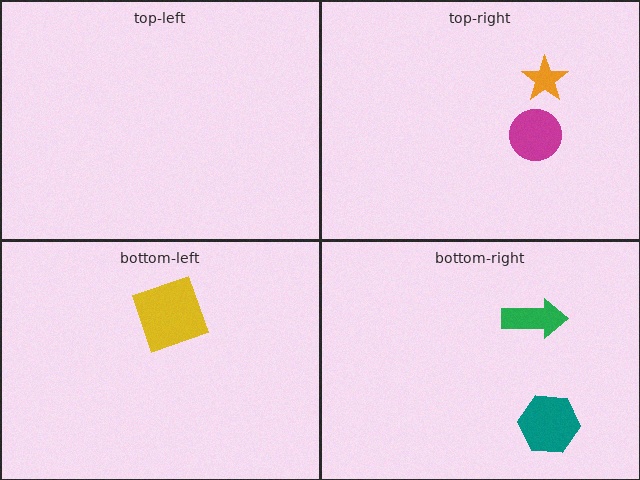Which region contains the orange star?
The top-right region.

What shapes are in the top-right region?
The orange star, the magenta circle.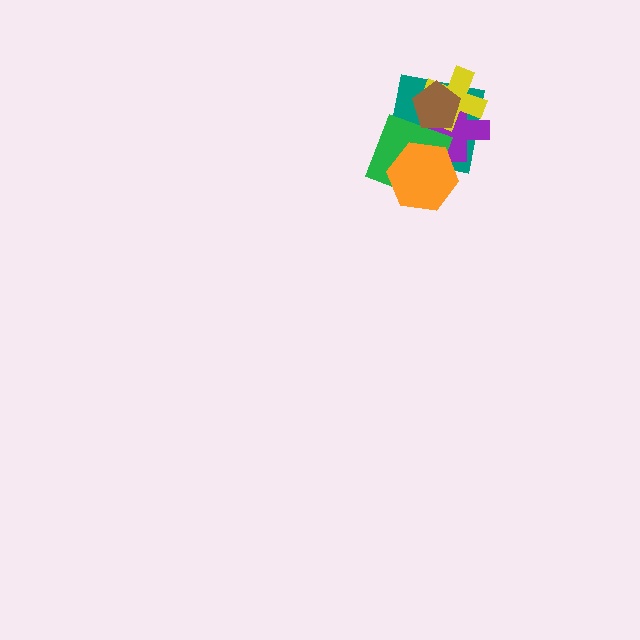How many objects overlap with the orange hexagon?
3 objects overlap with the orange hexagon.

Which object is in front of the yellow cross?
The brown pentagon is in front of the yellow cross.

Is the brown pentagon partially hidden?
No, no other shape covers it.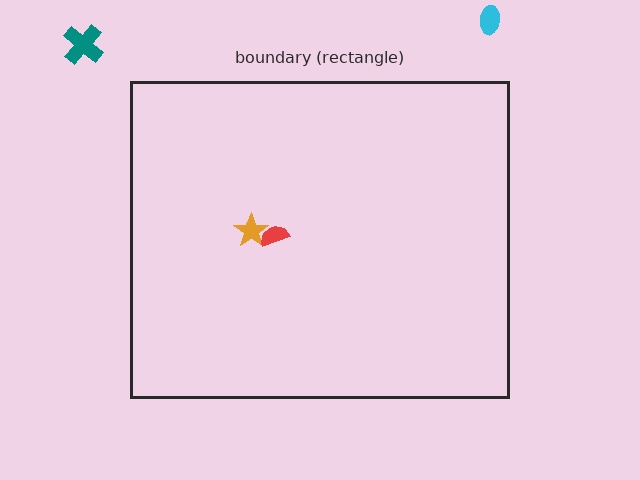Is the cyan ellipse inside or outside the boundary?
Outside.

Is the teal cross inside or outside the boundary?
Outside.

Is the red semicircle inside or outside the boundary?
Inside.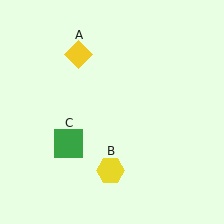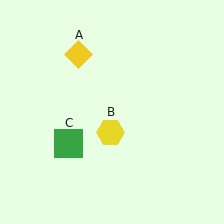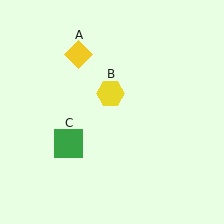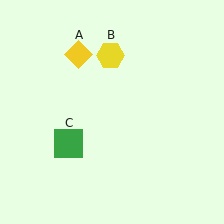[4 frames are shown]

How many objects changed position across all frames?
1 object changed position: yellow hexagon (object B).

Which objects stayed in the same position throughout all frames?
Yellow diamond (object A) and green square (object C) remained stationary.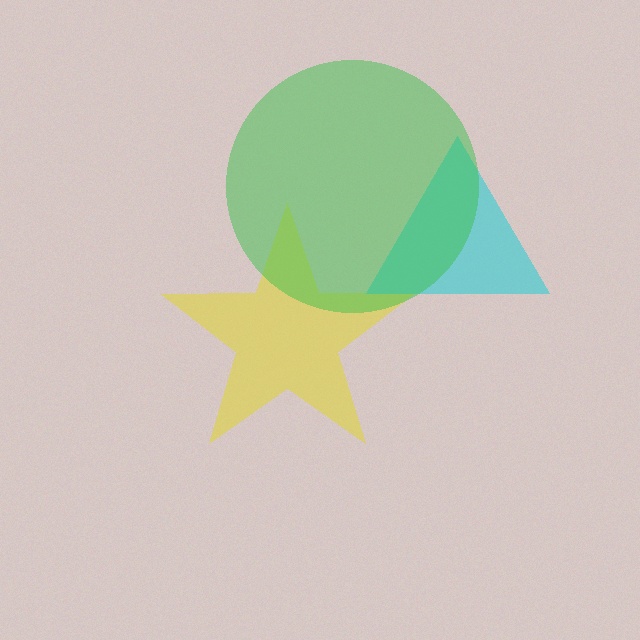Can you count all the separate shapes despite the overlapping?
Yes, there are 3 separate shapes.